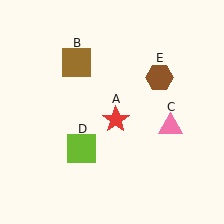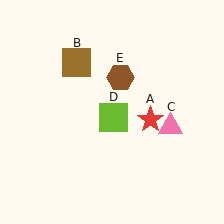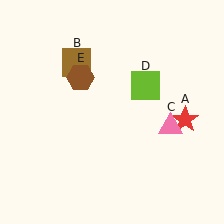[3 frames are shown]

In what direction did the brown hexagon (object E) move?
The brown hexagon (object E) moved left.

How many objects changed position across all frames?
3 objects changed position: red star (object A), lime square (object D), brown hexagon (object E).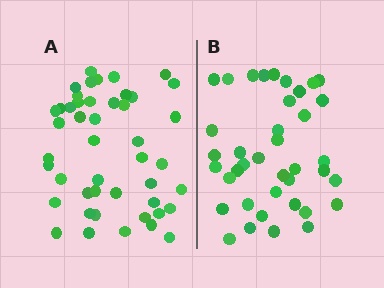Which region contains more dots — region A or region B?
Region A (the left region) has more dots.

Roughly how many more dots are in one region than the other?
Region A has roughly 8 or so more dots than region B.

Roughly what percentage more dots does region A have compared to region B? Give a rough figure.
About 20% more.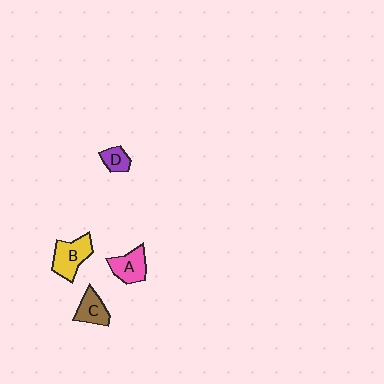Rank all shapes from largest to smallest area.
From largest to smallest: B (yellow), A (pink), C (brown), D (purple).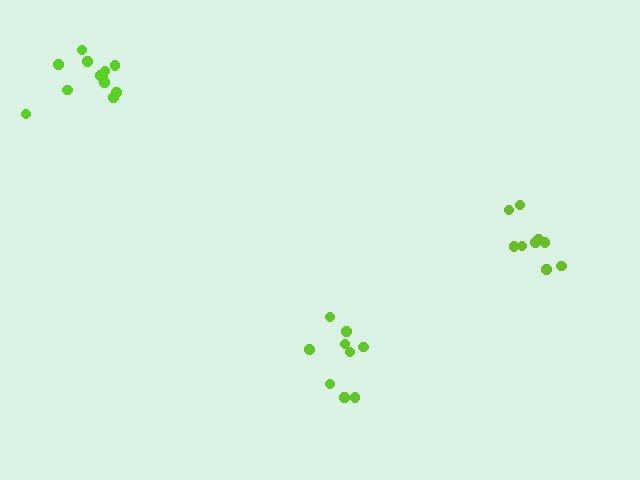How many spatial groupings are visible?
There are 3 spatial groupings.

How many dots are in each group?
Group 1: 9 dots, Group 2: 12 dots, Group 3: 9 dots (30 total).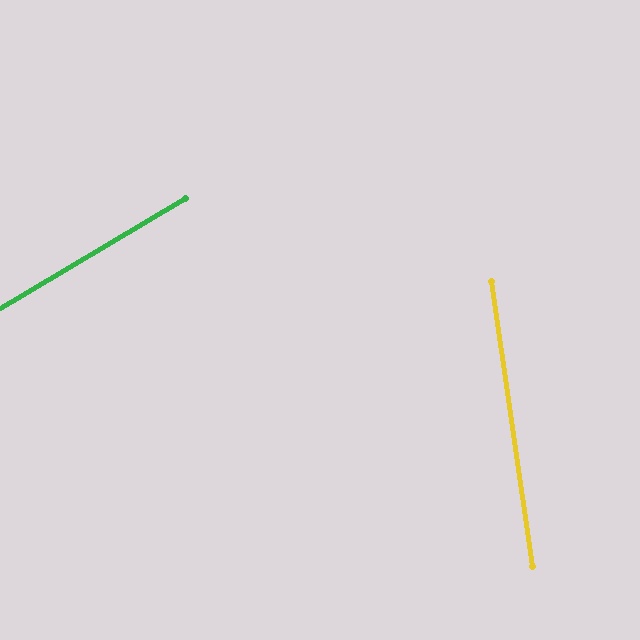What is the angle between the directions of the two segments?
Approximately 68 degrees.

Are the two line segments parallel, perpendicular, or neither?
Neither parallel nor perpendicular — they differ by about 68°.